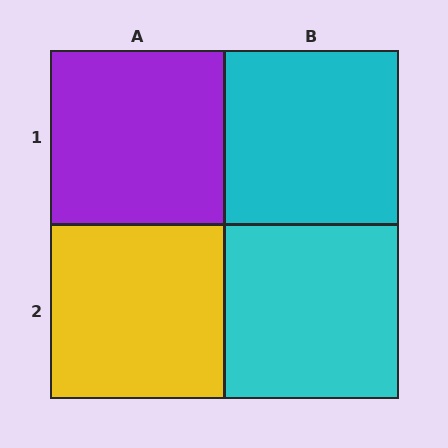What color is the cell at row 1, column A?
Purple.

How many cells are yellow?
1 cell is yellow.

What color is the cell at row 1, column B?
Cyan.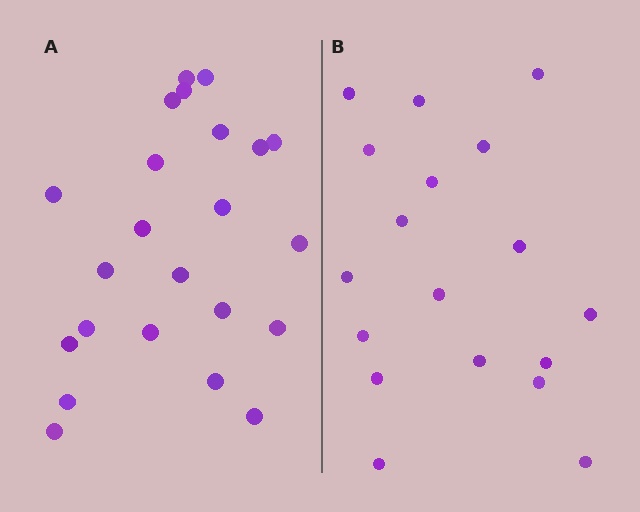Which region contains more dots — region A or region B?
Region A (the left region) has more dots.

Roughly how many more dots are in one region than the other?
Region A has about 5 more dots than region B.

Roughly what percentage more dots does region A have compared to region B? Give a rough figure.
About 30% more.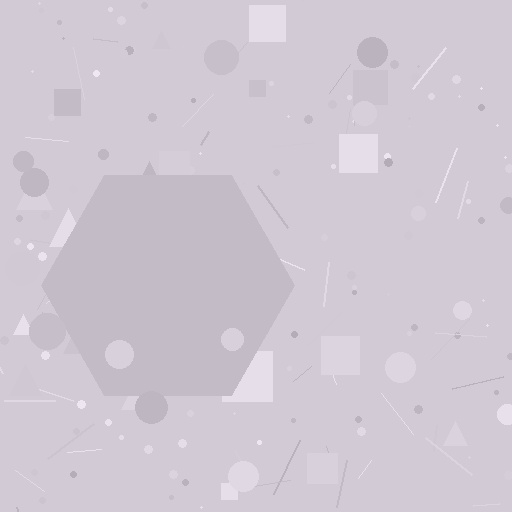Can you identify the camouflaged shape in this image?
The camouflaged shape is a hexagon.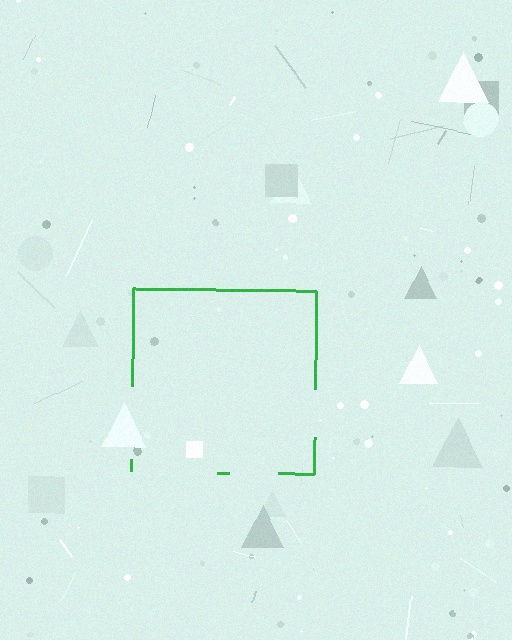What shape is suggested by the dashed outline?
The dashed outline suggests a square.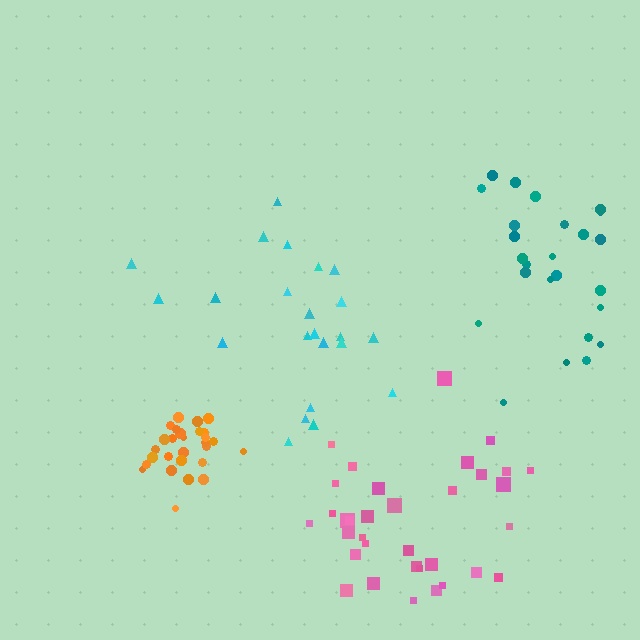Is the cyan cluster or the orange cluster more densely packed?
Orange.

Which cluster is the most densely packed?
Orange.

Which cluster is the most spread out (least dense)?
Teal.